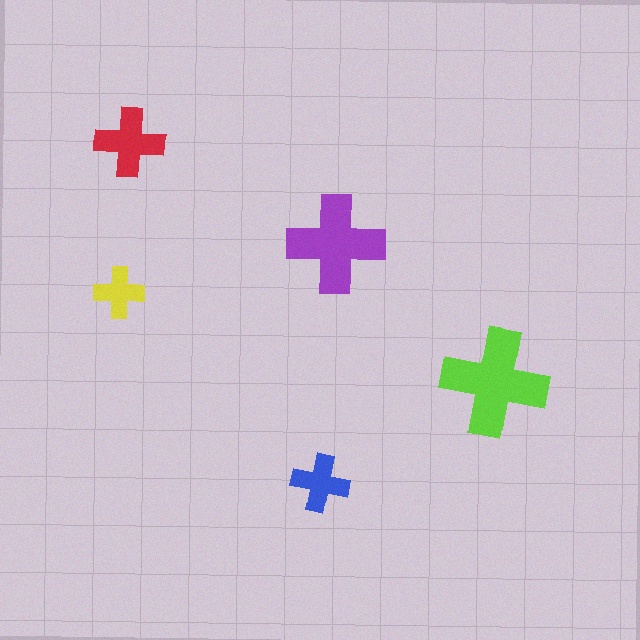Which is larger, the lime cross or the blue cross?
The lime one.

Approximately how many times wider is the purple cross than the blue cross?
About 1.5 times wider.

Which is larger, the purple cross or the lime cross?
The lime one.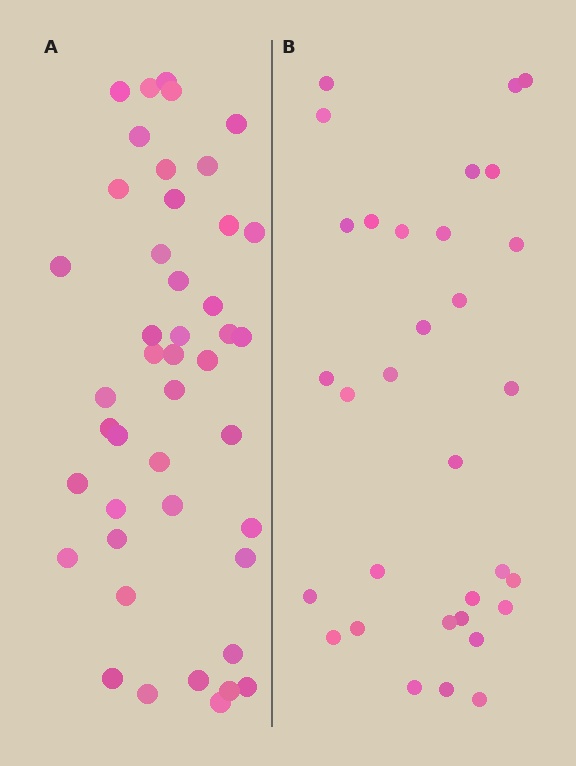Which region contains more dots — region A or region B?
Region A (the left region) has more dots.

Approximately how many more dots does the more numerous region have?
Region A has roughly 12 or so more dots than region B.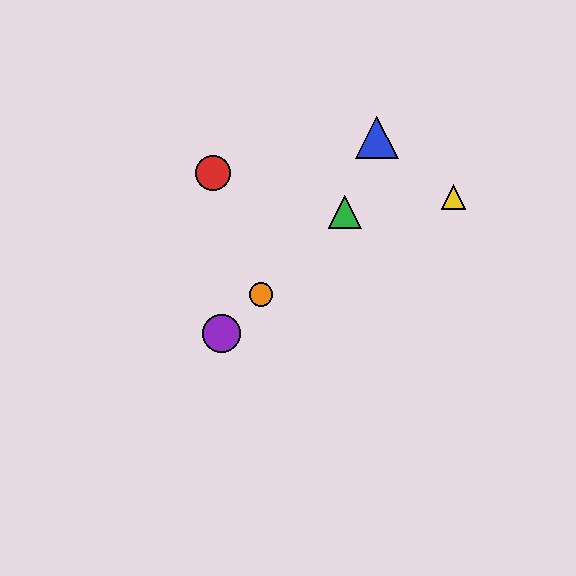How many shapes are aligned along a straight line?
3 shapes (the green triangle, the purple circle, the orange circle) are aligned along a straight line.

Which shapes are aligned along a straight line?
The green triangle, the purple circle, the orange circle are aligned along a straight line.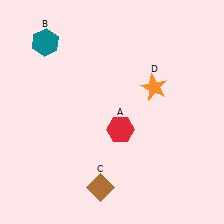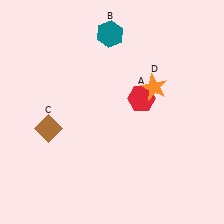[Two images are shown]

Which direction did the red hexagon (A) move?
The red hexagon (A) moved up.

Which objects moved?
The objects that moved are: the red hexagon (A), the teal hexagon (B), the brown diamond (C).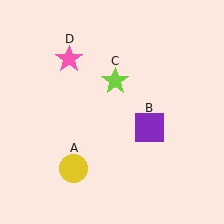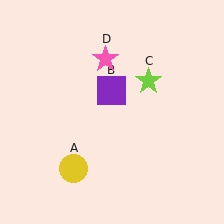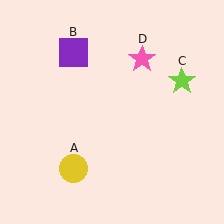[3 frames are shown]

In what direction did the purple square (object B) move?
The purple square (object B) moved up and to the left.